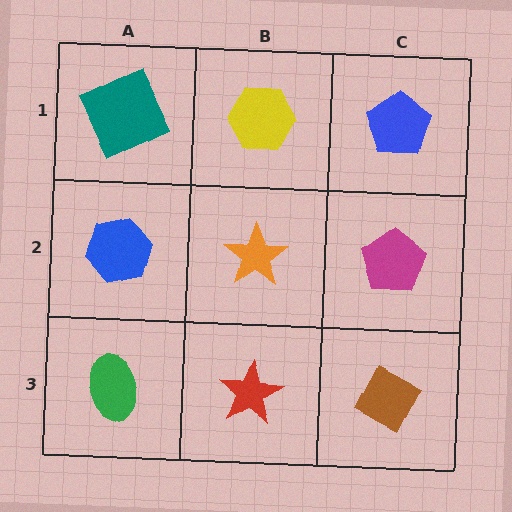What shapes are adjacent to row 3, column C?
A magenta pentagon (row 2, column C), a red star (row 3, column B).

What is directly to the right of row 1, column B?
A blue pentagon.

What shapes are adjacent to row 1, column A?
A blue hexagon (row 2, column A), a yellow hexagon (row 1, column B).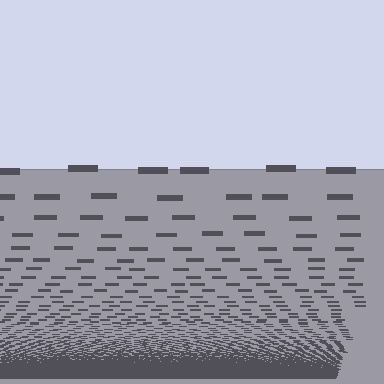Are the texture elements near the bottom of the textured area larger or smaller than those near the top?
Smaller. The gradient is inverted — elements near the bottom are smaller and denser.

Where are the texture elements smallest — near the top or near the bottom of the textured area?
Near the bottom.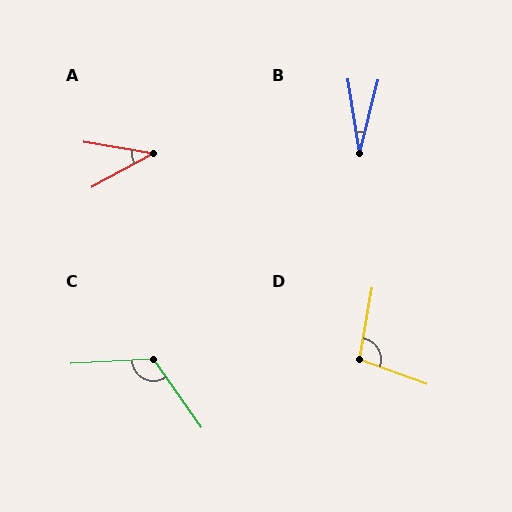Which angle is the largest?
C, at approximately 122 degrees.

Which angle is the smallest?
B, at approximately 22 degrees.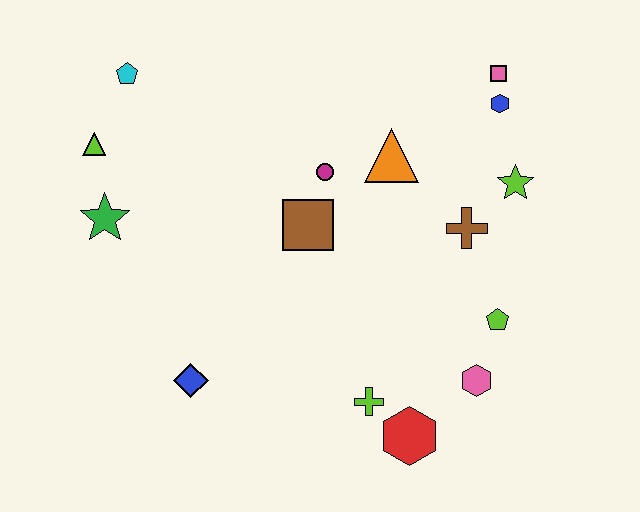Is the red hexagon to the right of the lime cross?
Yes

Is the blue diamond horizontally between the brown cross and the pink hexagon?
No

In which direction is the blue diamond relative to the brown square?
The blue diamond is below the brown square.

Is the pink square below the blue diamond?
No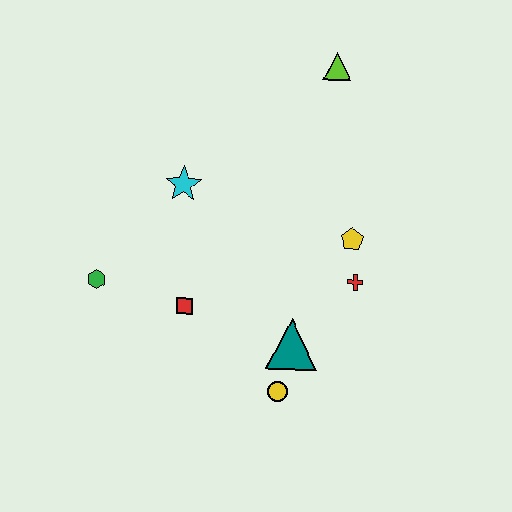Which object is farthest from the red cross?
The green hexagon is farthest from the red cross.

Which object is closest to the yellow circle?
The teal triangle is closest to the yellow circle.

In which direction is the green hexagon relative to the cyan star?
The green hexagon is below the cyan star.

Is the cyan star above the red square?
Yes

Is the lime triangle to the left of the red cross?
Yes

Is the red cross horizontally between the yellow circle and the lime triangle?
No